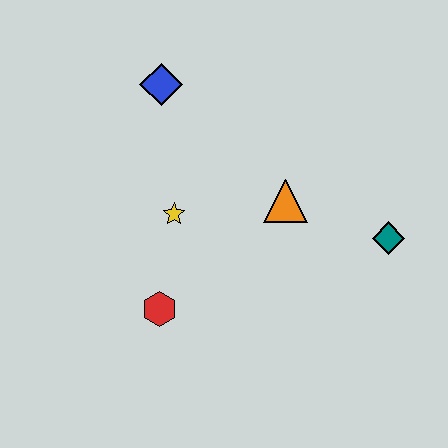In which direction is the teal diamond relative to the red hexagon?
The teal diamond is to the right of the red hexagon.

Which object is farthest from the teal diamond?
The blue diamond is farthest from the teal diamond.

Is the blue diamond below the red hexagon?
No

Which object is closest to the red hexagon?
The yellow star is closest to the red hexagon.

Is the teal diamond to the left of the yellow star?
No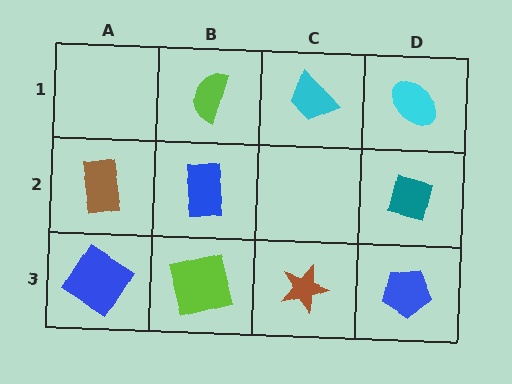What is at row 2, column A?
A brown rectangle.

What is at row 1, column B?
A lime semicircle.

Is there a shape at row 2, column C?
No, that cell is empty.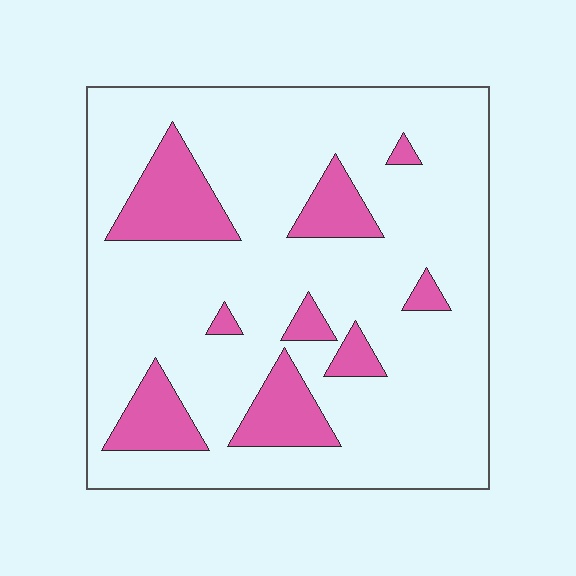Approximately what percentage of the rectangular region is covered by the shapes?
Approximately 20%.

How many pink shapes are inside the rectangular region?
9.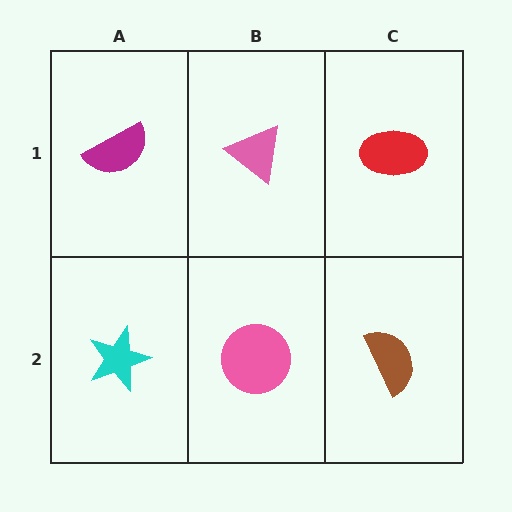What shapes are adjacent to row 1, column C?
A brown semicircle (row 2, column C), a pink triangle (row 1, column B).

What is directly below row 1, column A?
A cyan star.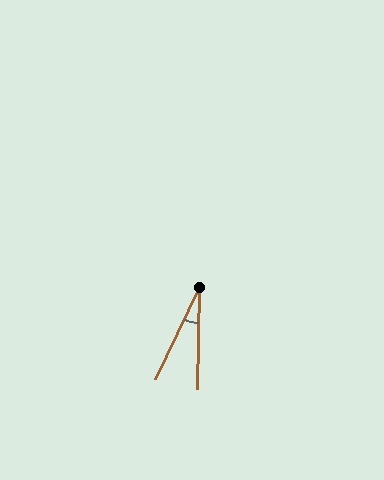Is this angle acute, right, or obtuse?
It is acute.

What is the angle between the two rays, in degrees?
Approximately 24 degrees.